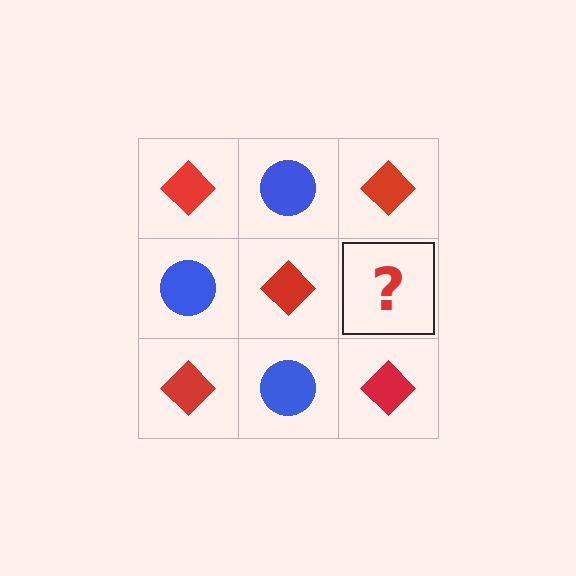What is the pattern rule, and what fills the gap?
The rule is that it alternates red diamond and blue circle in a checkerboard pattern. The gap should be filled with a blue circle.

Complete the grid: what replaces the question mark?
The question mark should be replaced with a blue circle.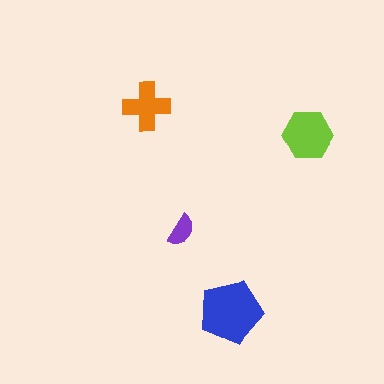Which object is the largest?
The blue pentagon.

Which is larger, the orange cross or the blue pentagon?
The blue pentagon.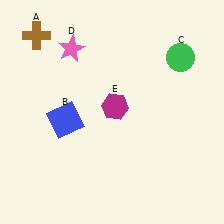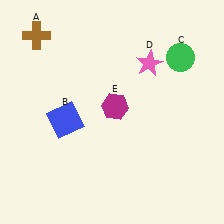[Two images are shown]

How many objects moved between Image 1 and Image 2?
1 object moved between the two images.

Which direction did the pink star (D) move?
The pink star (D) moved right.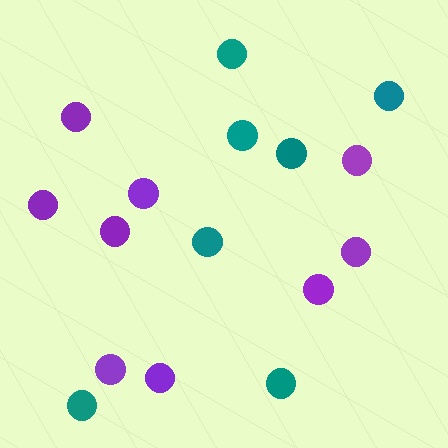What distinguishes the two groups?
There are 2 groups: one group of teal circles (7) and one group of purple circles (9).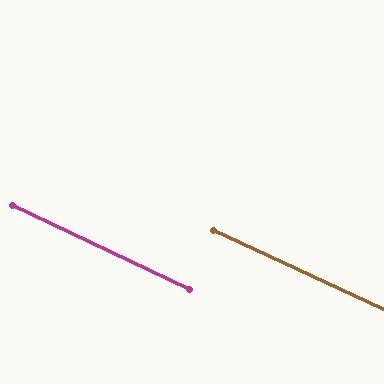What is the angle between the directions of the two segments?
Approximately 0 degrees.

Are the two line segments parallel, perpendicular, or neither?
Parallel — their directions differ by only 0.3°.